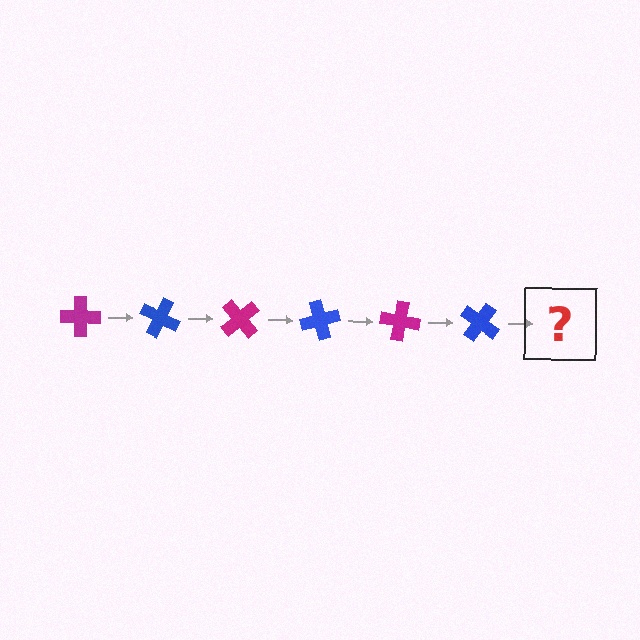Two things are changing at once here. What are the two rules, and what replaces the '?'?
The two rules are that it rotates 25 degrees each step and the color cycles through magenta and blue. The '?' should be a magenta cross, rotated 150 degrees from the start.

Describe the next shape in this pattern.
It should be a magenta cross, rotated 150 degrees from the start.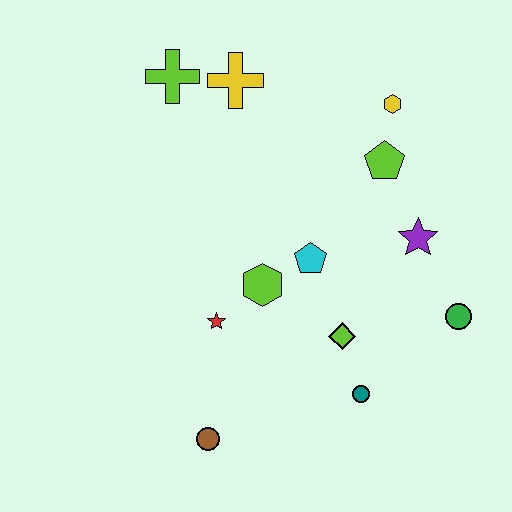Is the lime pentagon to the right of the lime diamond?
Yes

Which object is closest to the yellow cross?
The lime cross is closest to the yellow cross.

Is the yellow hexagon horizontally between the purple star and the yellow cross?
Yes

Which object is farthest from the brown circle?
The yellow hexagon is farthest from the brown circle.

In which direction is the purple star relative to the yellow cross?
The purple star is to the right of the yellow cross.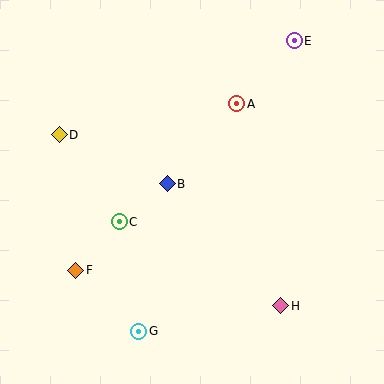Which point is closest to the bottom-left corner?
Point F is closest to the bottom-left corner.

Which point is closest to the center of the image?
Point B at (167, 184) is closest to the center.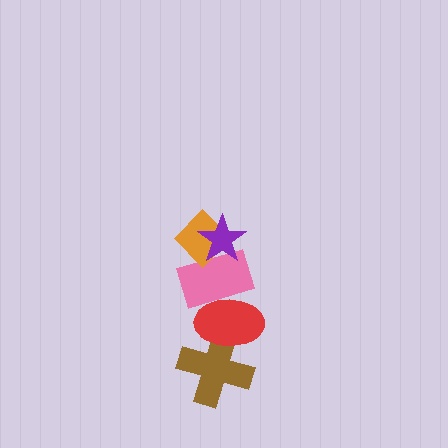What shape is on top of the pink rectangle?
The orange diamond is on top of the pink rectangle.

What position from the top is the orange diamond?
The orange diamond is 2nd from the top.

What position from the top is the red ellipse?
The red ellipse is 4th from the top.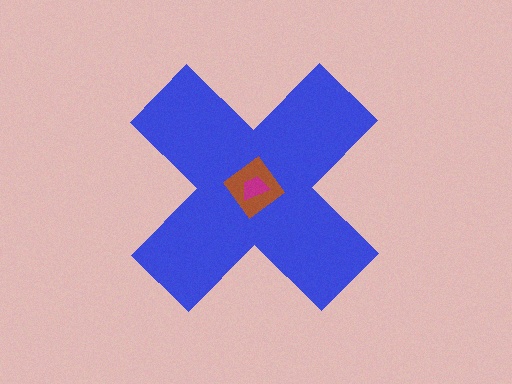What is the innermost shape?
The magenta trapezoid.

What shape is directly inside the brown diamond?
The magenta trapezoid.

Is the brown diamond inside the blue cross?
Yes.